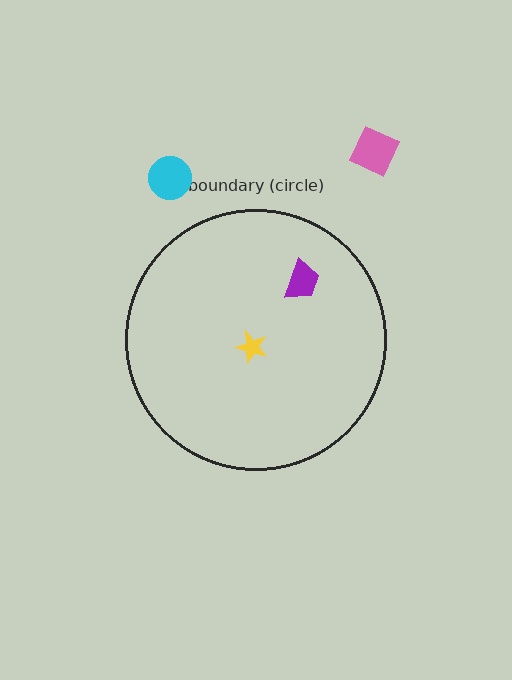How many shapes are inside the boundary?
2 inside, 2 outside.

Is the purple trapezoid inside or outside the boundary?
Inside.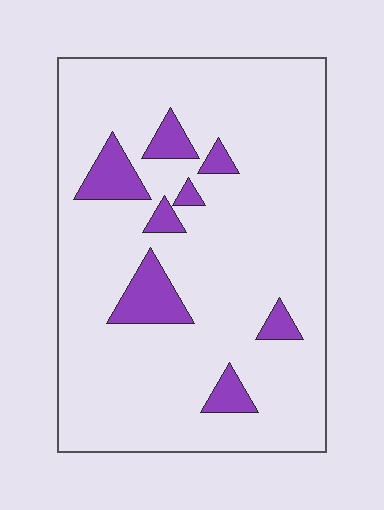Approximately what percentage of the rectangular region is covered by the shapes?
Approximately 10%.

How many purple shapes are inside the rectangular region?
8.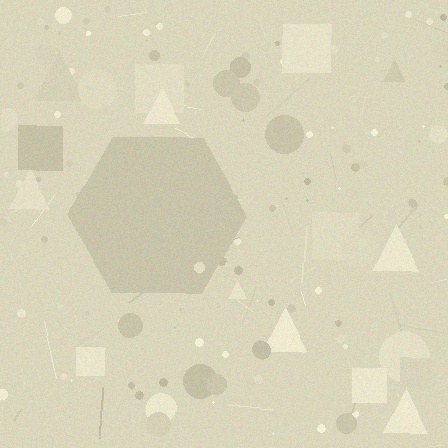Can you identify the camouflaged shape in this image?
The camouflaged shape is a hexagon.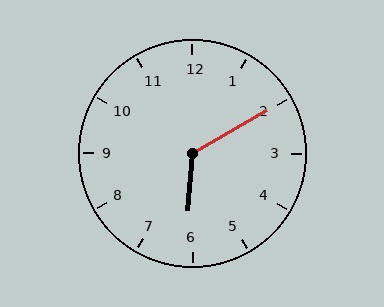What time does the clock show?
6:10.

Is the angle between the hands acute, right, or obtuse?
It is obtuse.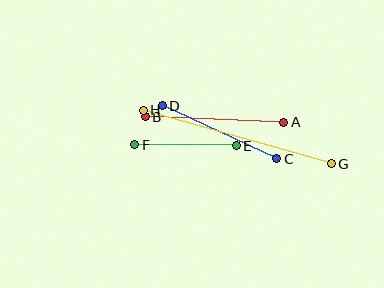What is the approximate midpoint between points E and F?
The midpoint is at approximately (185, 145) pixels.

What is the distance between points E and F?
The distance is approximately 102 pixels.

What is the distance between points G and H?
The distance is approximately 195 pixels.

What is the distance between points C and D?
The distance is approximately 126 pixels.